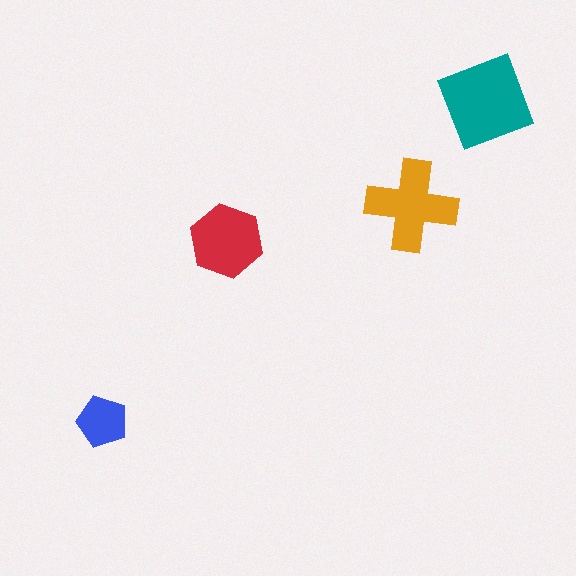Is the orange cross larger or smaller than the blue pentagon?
Larger.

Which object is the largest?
The teal diamond.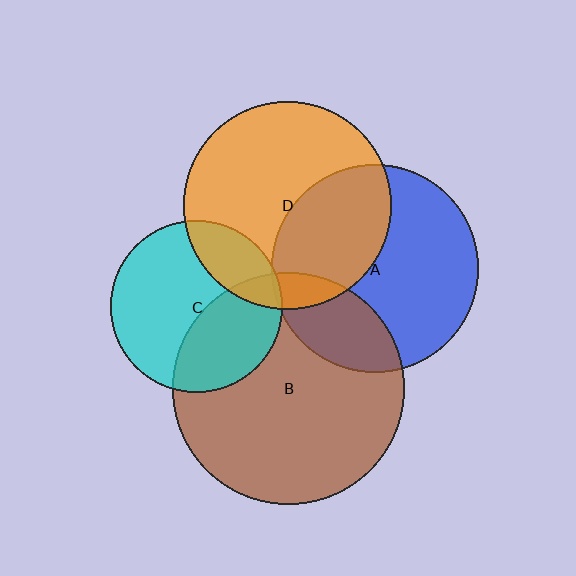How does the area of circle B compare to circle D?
Approximately 1.2 times.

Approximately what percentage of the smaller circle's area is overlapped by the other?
Approximately 35%.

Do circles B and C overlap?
Yes.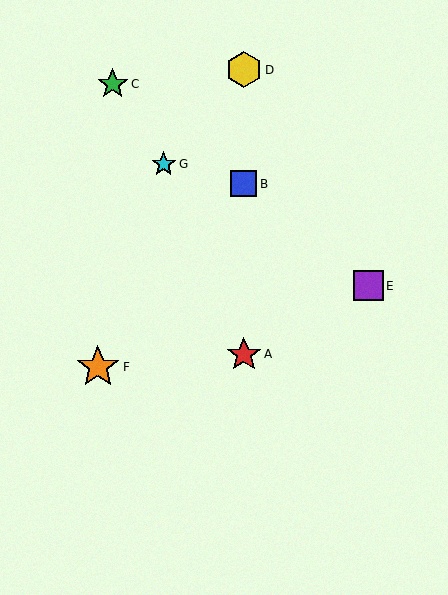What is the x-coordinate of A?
Object A is at x≈244.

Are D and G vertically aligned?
No, D is at x≈244 and G is at x≈164.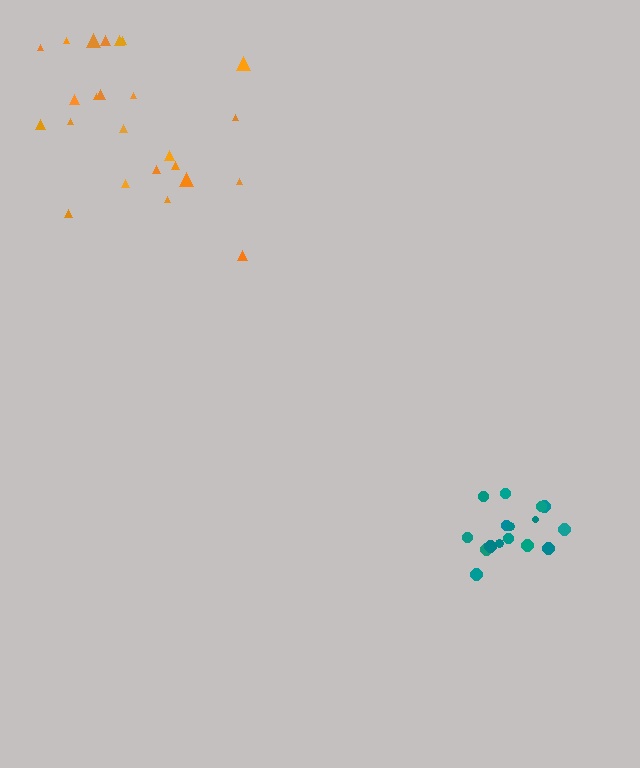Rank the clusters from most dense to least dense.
teal, orange.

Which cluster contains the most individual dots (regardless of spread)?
Orange (24).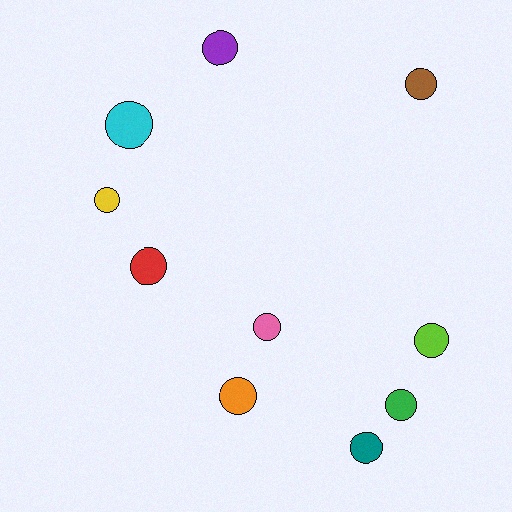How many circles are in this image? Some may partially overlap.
There are 10 circles.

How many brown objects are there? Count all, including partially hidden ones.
There is 1 brown object.